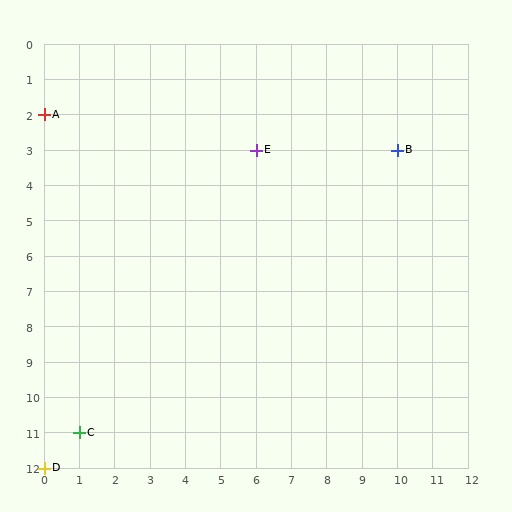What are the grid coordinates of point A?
Point A is at grid coordinates (0, 2).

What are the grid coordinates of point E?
Point E is at grid coordinates (6, 3).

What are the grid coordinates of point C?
Point C is at grid coordinates (1, 11).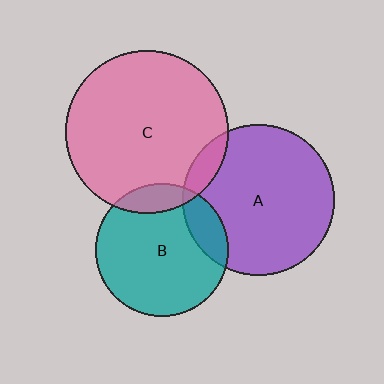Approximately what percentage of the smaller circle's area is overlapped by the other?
Approximately 15%.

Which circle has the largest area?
Circle C (pink).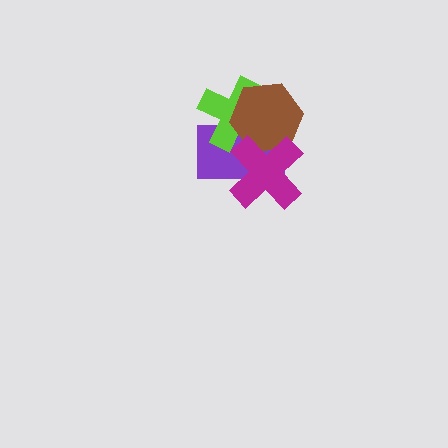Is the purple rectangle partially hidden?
Yes, it is partially covered by another shape.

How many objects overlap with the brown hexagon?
3 objects overlap with the brown hexagon.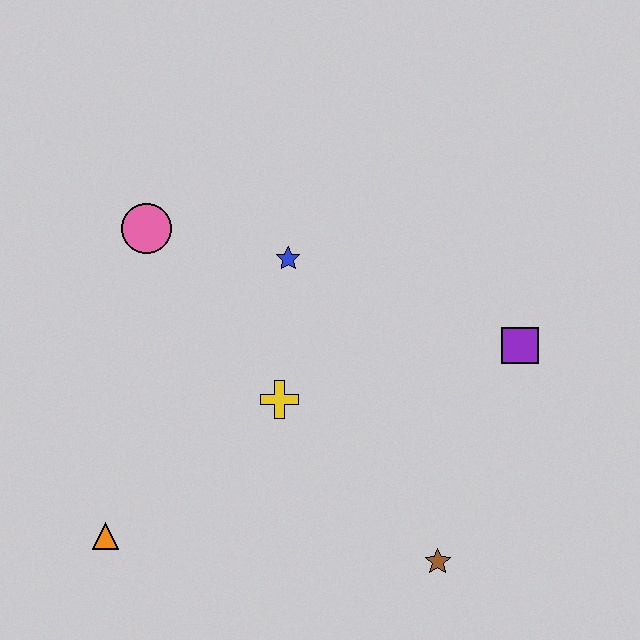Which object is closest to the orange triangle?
The yellow cross is closest to the orange triangle.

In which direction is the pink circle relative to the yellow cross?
The pink circle is above the yellow cross.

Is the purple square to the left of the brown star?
No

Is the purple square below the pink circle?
Yes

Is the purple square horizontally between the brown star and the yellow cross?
No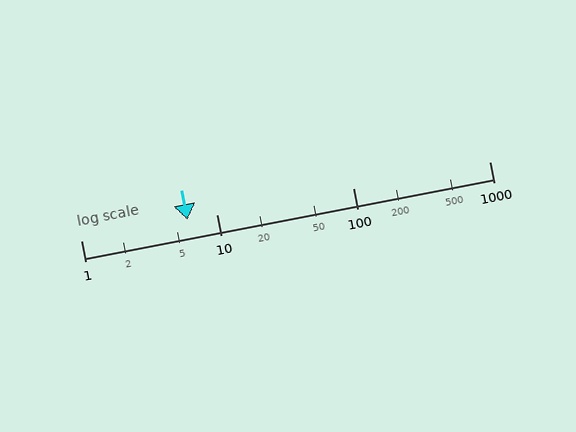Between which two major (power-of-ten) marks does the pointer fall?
The pointer is between 1 and 10.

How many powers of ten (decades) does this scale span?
The scale spans 3 decades, from 1 to 1000.